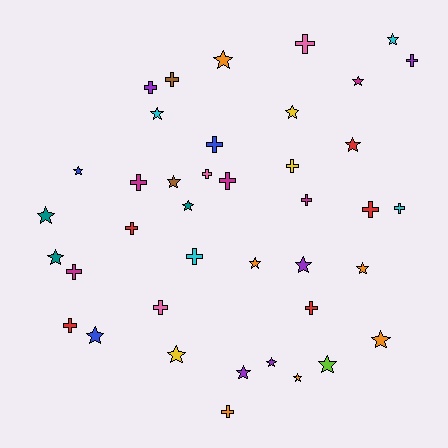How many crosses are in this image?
There are 19 crosses.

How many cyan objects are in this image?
There are 4 cyan objects.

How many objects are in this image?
There are 40 objects.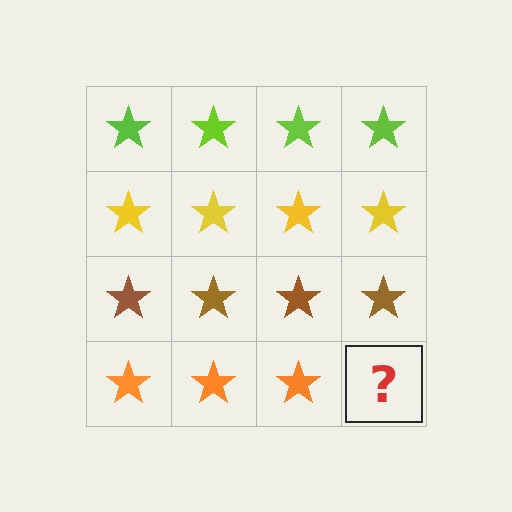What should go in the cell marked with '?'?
The missing cell should contain an orange star.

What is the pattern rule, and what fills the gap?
The rule is that each row has a consistent color. The gap should be filled with an orange star.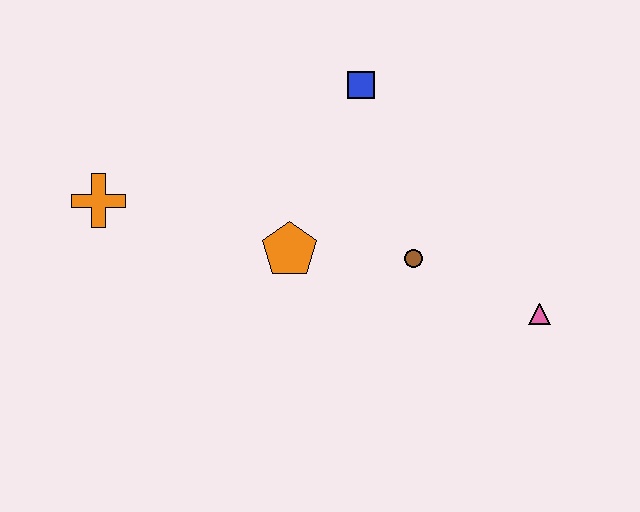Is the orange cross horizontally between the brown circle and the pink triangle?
No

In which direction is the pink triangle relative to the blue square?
The pink triangle is below the blue square.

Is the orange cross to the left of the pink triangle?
Yes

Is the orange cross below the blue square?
Yes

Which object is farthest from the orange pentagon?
The pink triangle is farthest from the orange pentagon.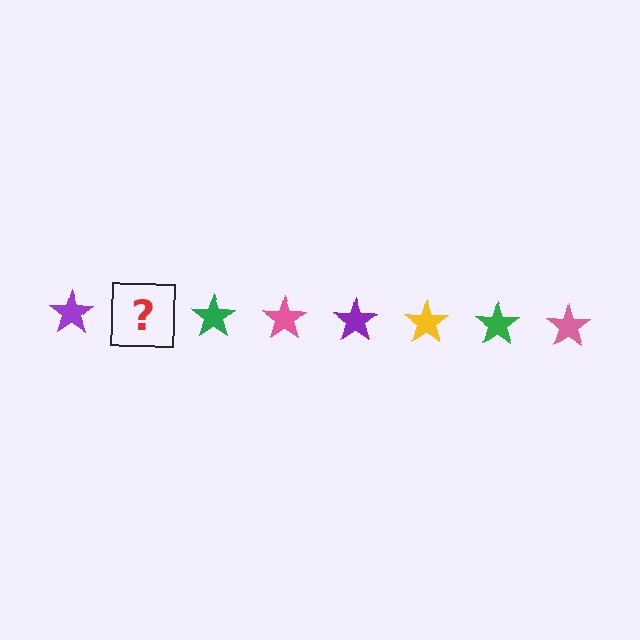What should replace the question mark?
The question mark should be replaced with a yellow star.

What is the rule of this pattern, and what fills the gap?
The rule is that the pattern cycles through purple, yellow, green, pink stars. The gap should be filled with a yellow star.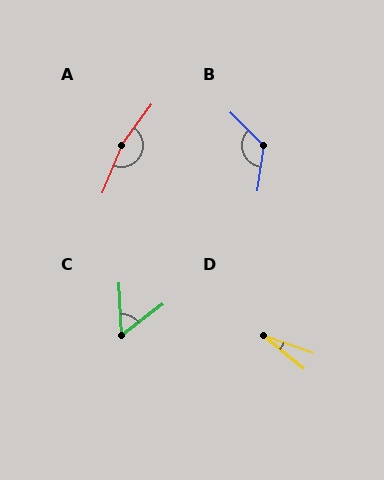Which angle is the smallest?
D, at approximately 20 degrees.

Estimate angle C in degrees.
Approximately 55 degrees.